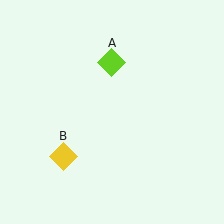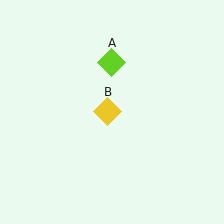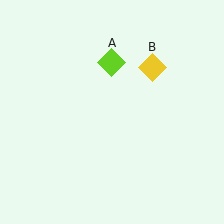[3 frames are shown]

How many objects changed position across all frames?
1 object changed position: yellow diamond (object B).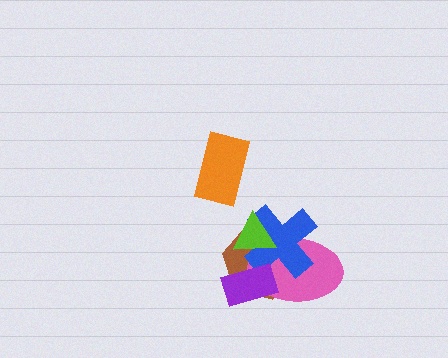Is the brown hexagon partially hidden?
Yes, it is partially covered by another shape.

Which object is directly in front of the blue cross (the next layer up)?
The purple rectangle is directly in front of the blue cross.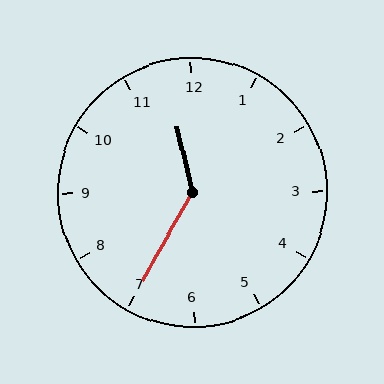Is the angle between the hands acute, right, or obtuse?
It is obtuse.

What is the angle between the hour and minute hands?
Approximately 138 degrees.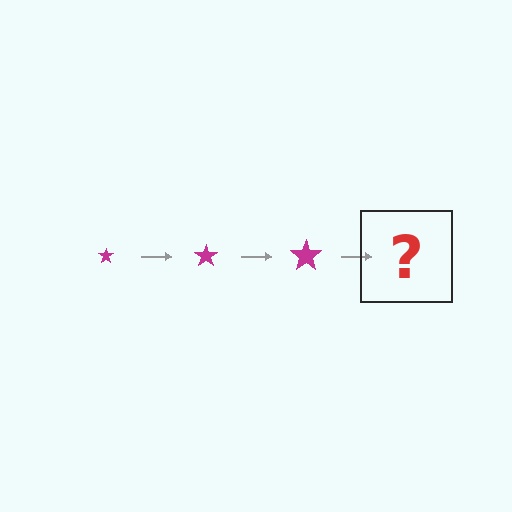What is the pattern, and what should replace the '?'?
The pattern is that the star gets progressively larger each step. The '?' should be a magenta star, larger than the previous one.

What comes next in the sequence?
The next element should be a magenta star, larger than the previous one.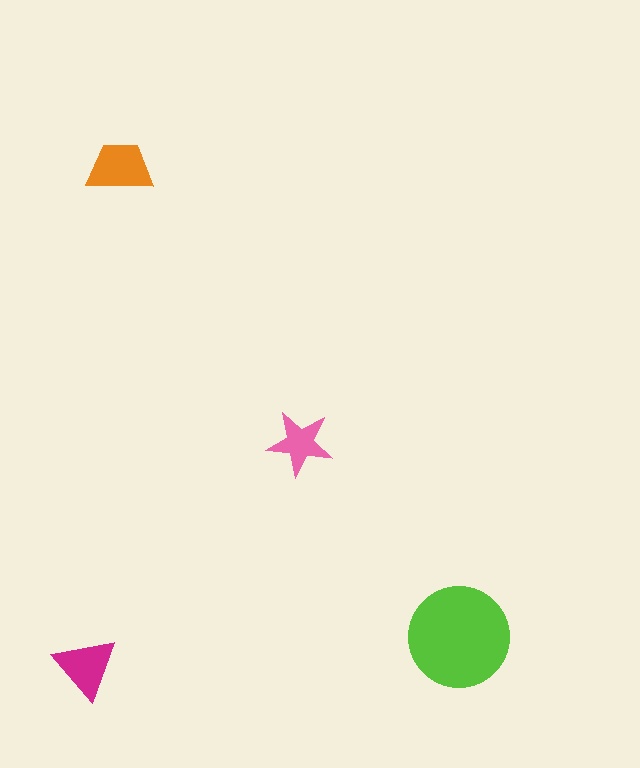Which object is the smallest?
The pink star.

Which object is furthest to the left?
The magenta triangle is leftmost.